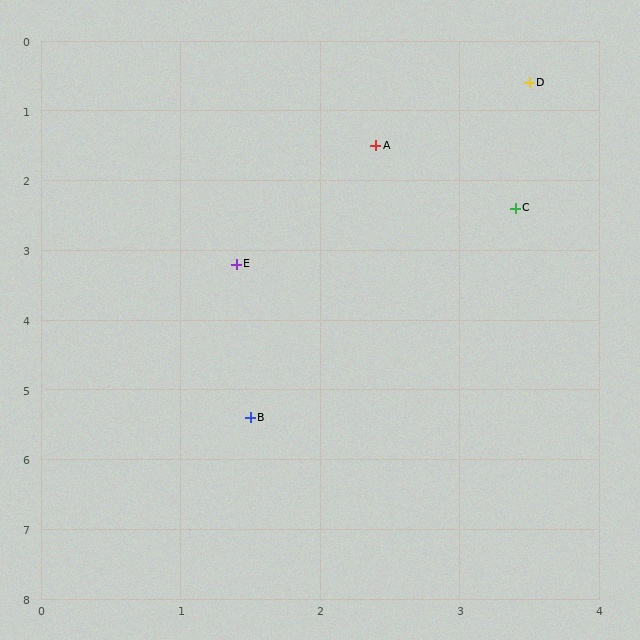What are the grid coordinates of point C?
Point C is at approximately (3.4, 2.4).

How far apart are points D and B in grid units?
Points D and B are about 5.2 grid units apart.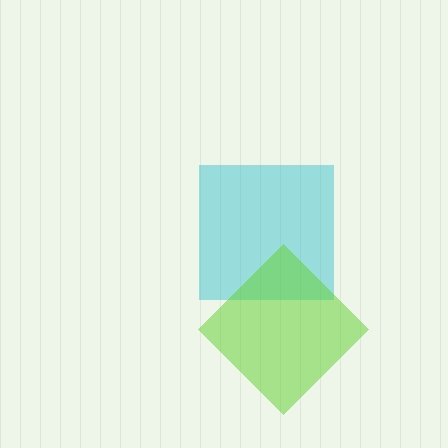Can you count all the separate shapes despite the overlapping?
Yes, there are 2 separate shapes.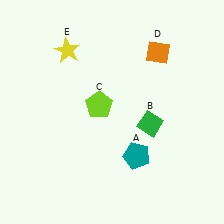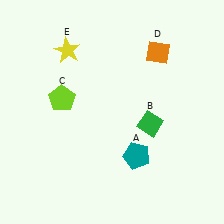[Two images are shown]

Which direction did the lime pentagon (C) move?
The lime pentagon (C) moved left.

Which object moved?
The lime pentagon (C) moved left.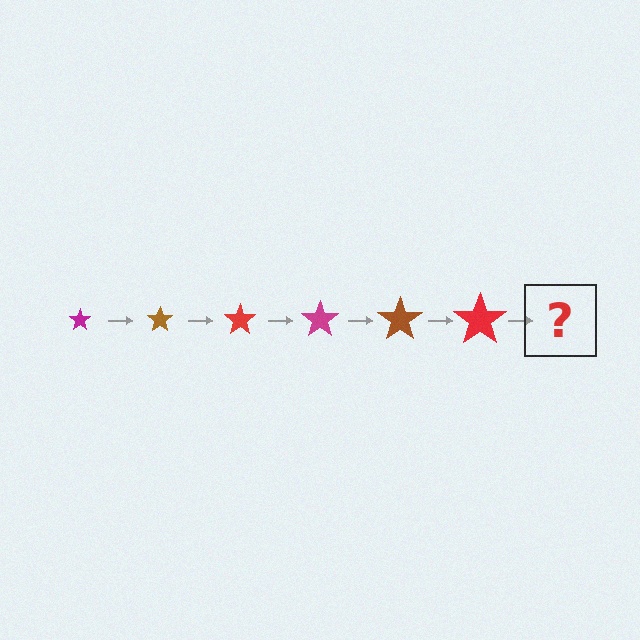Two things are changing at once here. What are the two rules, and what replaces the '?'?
The two rules are that the star grows larger each step and the color cycles through magenta, brown, and red. The '?' should be a magenta star, larger than the previous one.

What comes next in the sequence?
The next element should be a magenta star, larger than the previous one.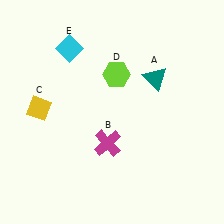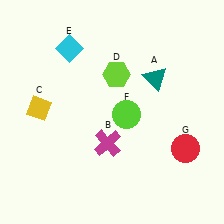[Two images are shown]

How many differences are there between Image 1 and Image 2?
There are 2 differences between the two images.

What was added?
A lime circle (F), a red circle (G) were added in Image 2.